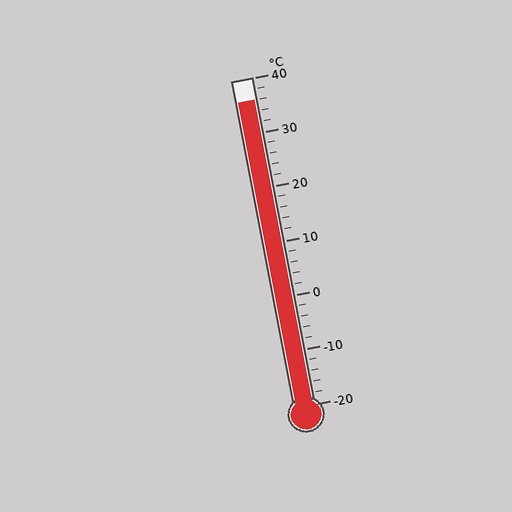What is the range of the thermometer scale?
The thermometer scale ranges from -20°C to 40°C.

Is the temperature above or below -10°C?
The temperature is above -10°C.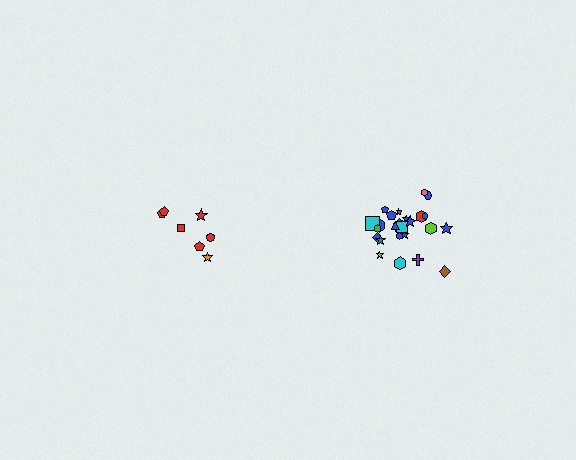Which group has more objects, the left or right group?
The right group.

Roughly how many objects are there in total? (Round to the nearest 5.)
Roughly 35 objects in total.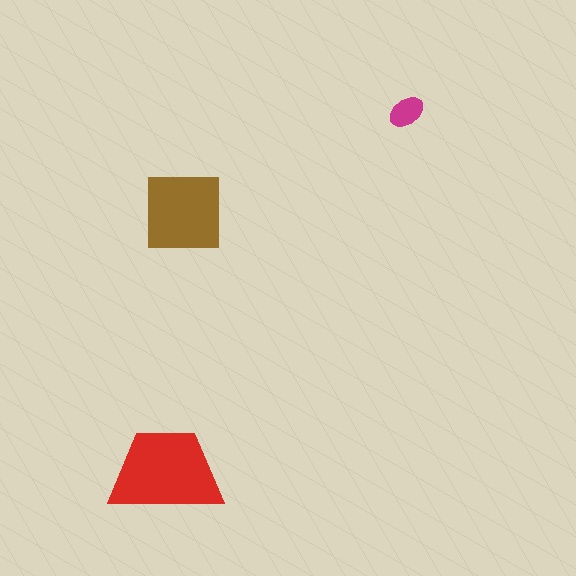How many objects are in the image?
There are 3 objects in the image.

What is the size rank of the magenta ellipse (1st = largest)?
3rd.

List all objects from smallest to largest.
The magenta ellipse, the brown square, the red trapezoid.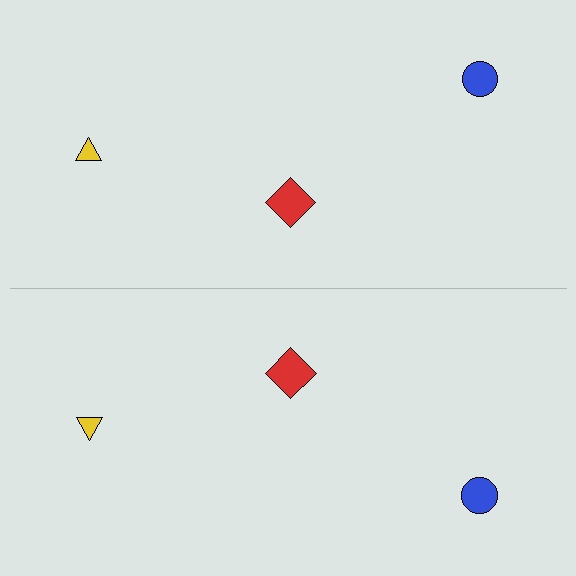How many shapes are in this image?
There are 6 shapes in this image.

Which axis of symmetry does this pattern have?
The pattern has a horizontal axis of symmetry running through the center of the image.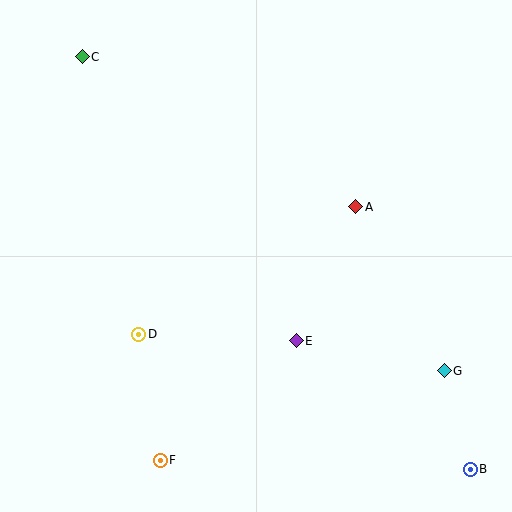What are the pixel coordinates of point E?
Point E is at (296, 341).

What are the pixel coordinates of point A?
Point A is at (356, 207).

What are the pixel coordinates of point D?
Point D is at (139, 334).